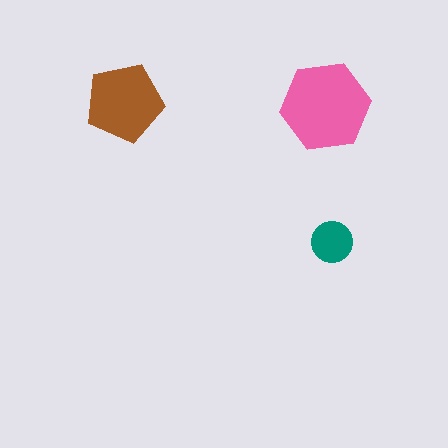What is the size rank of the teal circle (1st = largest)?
3rd.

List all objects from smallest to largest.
The teal circle, the brown pentagon, the pink hexagon.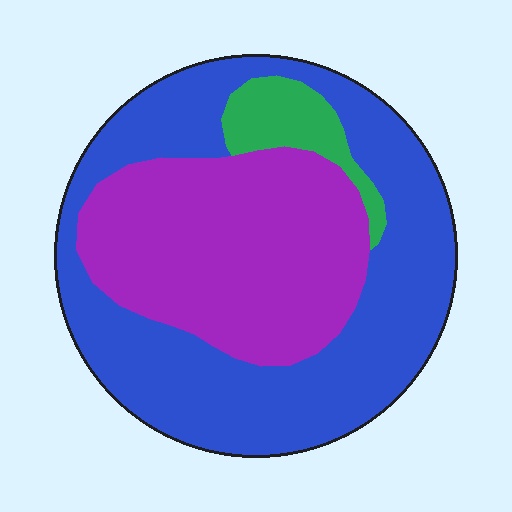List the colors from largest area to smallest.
From largest to smallest: blue, purple, green.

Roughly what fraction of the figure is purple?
Purple takes up about three eighths (3/8) of the figure.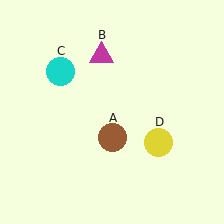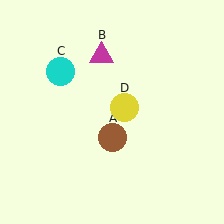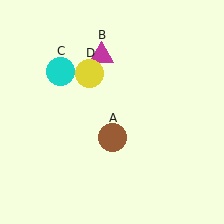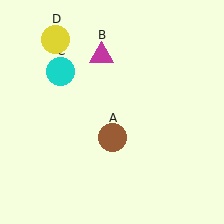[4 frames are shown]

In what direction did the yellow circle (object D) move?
The yellow circle (object D) moved up and to the left.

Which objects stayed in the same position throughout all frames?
Brown circle (object A) and magenta triangle (object B) and cyan circle (object C) remained stationary.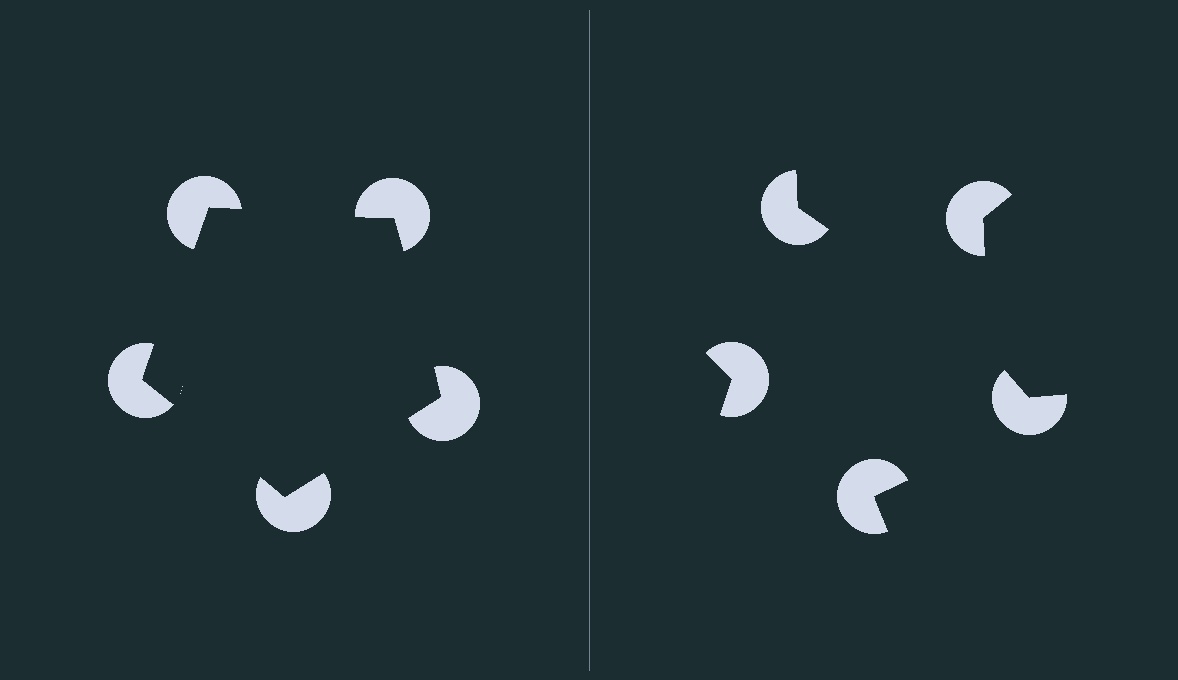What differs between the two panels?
The pac-man discs are positioned identically on both sides; only the wedge orientations differ. On the left they align to a pentagon; on the right they are misaligned.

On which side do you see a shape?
An illusory pentagon appears on the left side. On the right side the wedge cuts are rotated, so no coherent shape forms.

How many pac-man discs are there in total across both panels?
10 — 5 on each side.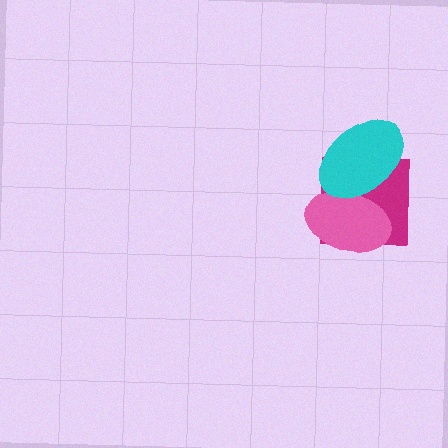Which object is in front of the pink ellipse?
The cyan ellipse is in front of the pink ellipse.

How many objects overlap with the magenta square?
2 objects overlap with the magenta square.